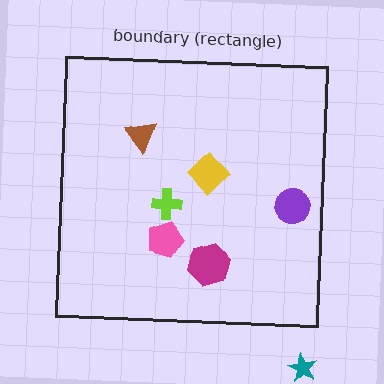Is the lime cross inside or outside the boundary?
Inside.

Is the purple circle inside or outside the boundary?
Inside.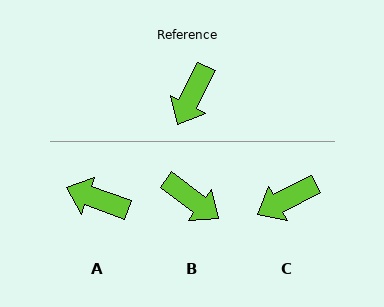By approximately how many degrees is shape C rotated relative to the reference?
Approximately 36 degrees clockwise.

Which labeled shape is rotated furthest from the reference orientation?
A, about 83 degrees away.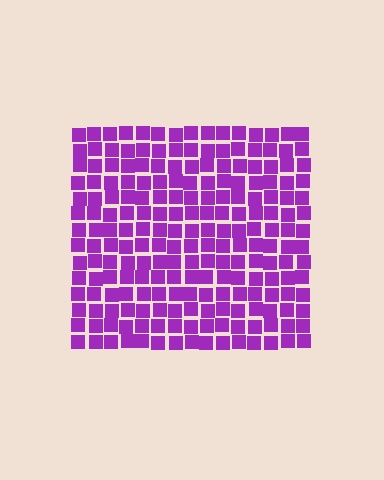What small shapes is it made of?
It is made of small squares.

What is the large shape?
The large shape is a square.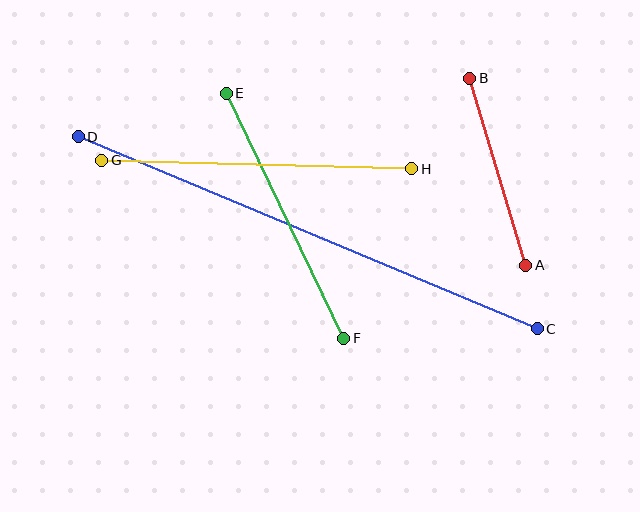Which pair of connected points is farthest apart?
Points C and D are farthest apart.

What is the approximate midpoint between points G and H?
The midpoint is at approximately (257, 164) pixels.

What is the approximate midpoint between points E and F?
The midpoint is at approximately (285, 216) pixels.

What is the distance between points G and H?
The distance is approximately 310 pixels.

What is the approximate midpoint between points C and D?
The midpoint is at approximately (308, 233) pixels.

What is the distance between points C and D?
The distance is approximately 498 pixels.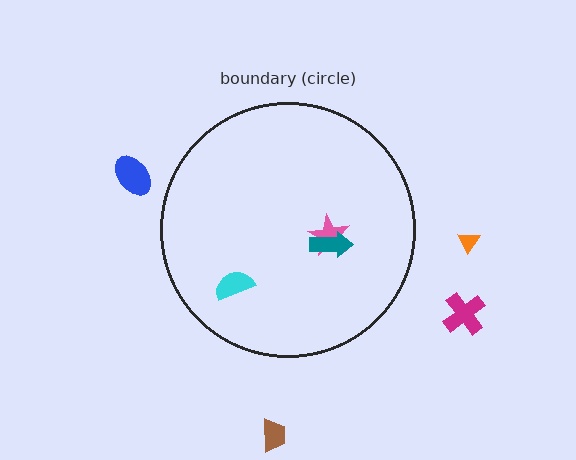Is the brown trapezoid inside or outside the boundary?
Outside.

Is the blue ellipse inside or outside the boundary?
Outside.